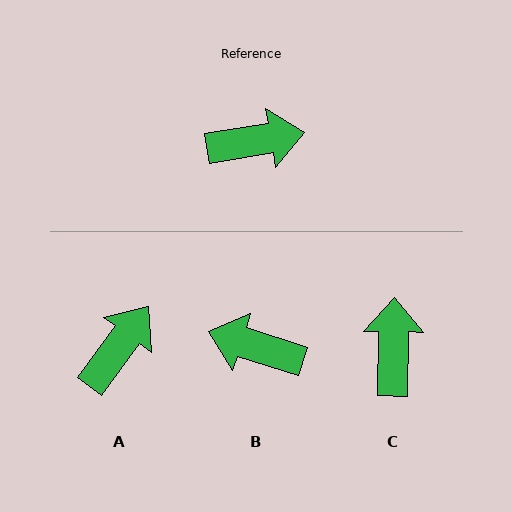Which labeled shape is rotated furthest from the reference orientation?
B, about 153 degrees away.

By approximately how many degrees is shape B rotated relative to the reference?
Approximately 153 degrees counter-clockwise.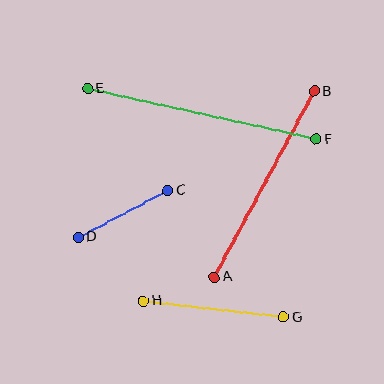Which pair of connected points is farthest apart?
Points E and F are farthest apart.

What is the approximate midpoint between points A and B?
The midpoint is at approximately (264, 184) pixels.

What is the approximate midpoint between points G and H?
The midpoint is at approximately (213, 309) pixels.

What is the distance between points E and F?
The distance is approximately 234 pixels.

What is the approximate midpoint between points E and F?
The midpoint is at approximately (202, 114) pixels.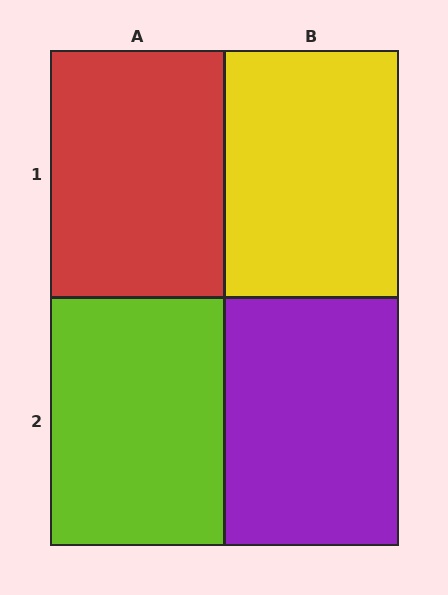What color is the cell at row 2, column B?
Purple.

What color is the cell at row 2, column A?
Lime.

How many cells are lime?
1 cell is lime.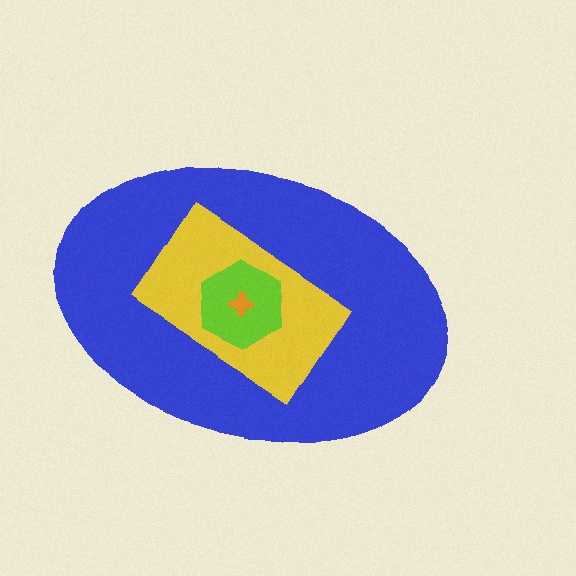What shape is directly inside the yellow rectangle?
The lime hexagon.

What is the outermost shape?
The blue ellipse.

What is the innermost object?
The orange cross.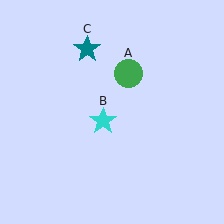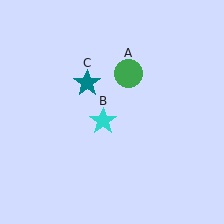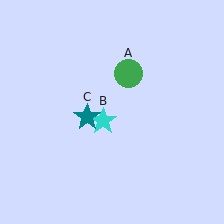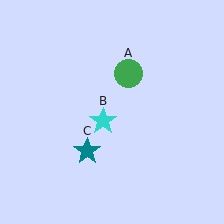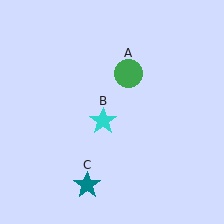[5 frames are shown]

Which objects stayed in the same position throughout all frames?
Green circle (object A) and cyan star (object B) remained stationary.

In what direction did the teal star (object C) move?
The teal star (object C) moved down.